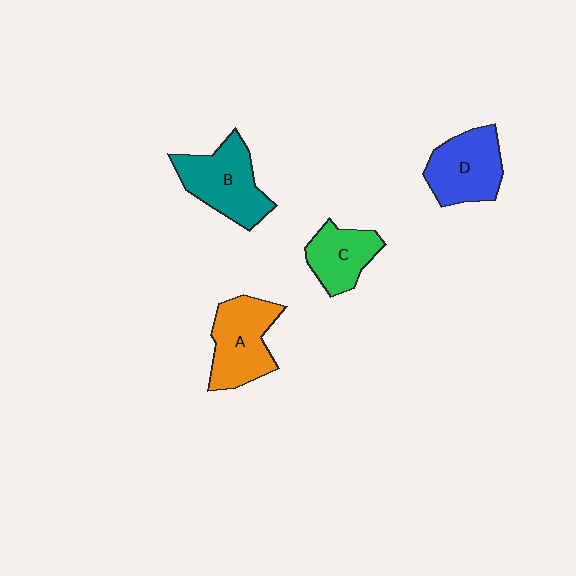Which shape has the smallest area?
Shape C (green).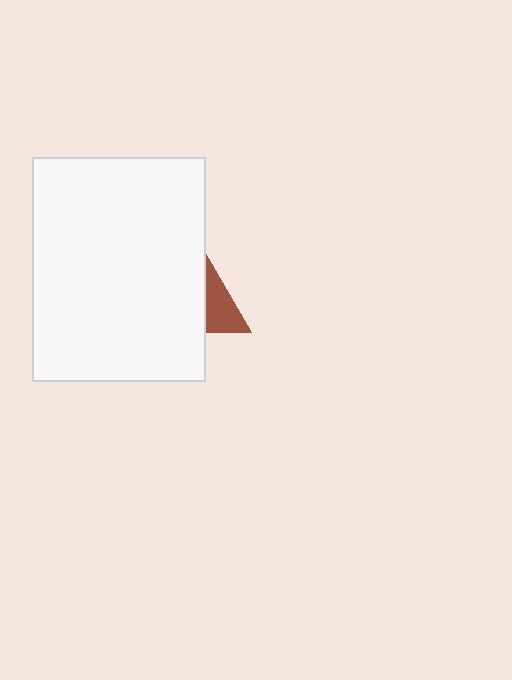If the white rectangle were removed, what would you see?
You would see the complete brown triangle.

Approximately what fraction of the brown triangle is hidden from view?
Roughly 63% of the brown triangle is hidden behind the white rectangle.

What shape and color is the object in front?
The object in front is a white rectangle.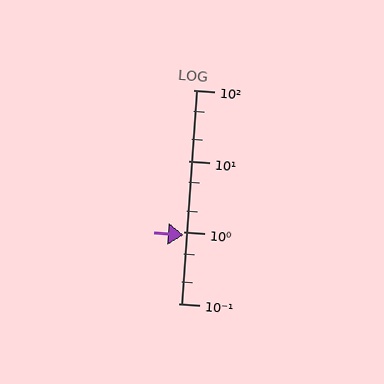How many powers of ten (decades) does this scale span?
The scale spans 3 decades, from 0.1 to 100.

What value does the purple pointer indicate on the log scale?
The pointer indicates approximately 0.9.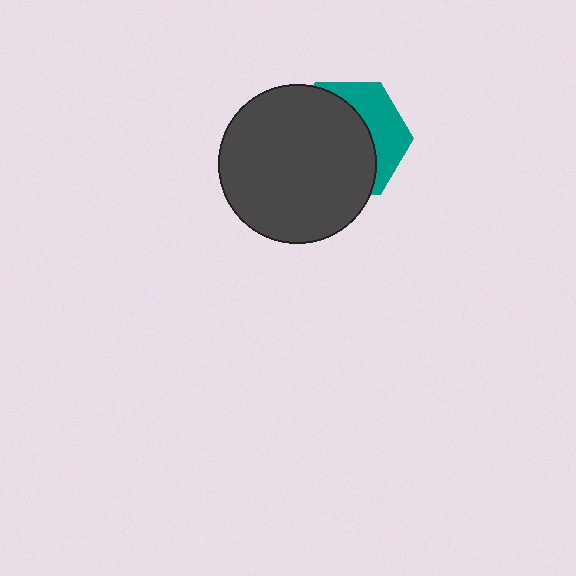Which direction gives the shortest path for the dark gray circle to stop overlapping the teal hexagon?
Moving left gives the shortest separation.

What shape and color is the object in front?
The object in front is a dark gray circle.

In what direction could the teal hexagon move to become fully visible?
The teal hexagon could move right. That would shift it out from behind the dark gray circle entirely.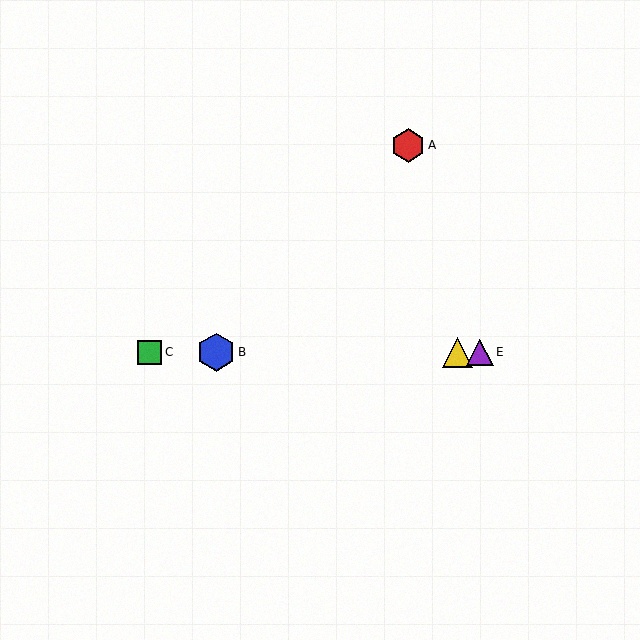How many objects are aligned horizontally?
4 objects (B, C, D, E) are aligned horizontally.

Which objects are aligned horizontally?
Objects B, C, D, E are aligned horizontally.